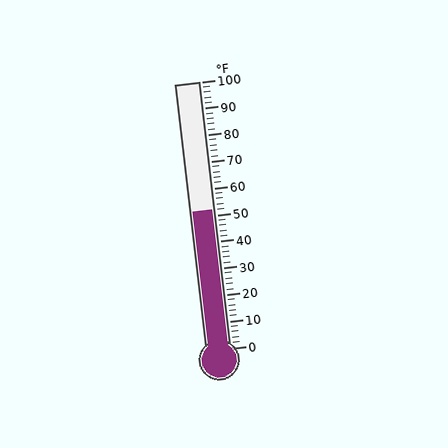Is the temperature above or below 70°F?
The temperature is below 70°F.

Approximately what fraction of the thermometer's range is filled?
The thermometer is filled to approximately 50% of its range.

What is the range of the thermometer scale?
The thermometer scale ranges from 0°F to 100°F.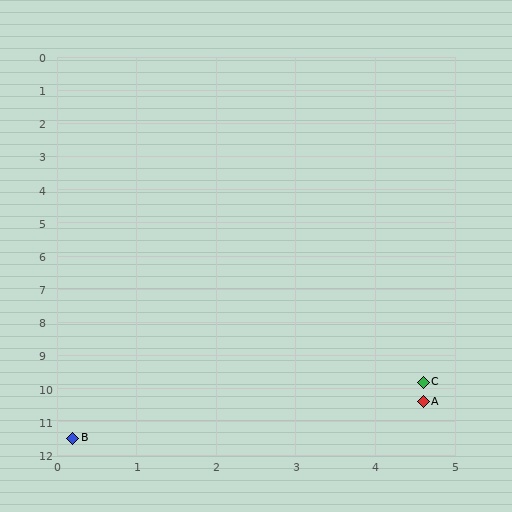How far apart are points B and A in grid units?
Points B and A are about 4.5 grid units apart.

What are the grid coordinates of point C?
Point C is at approximately (4.6, 9.8).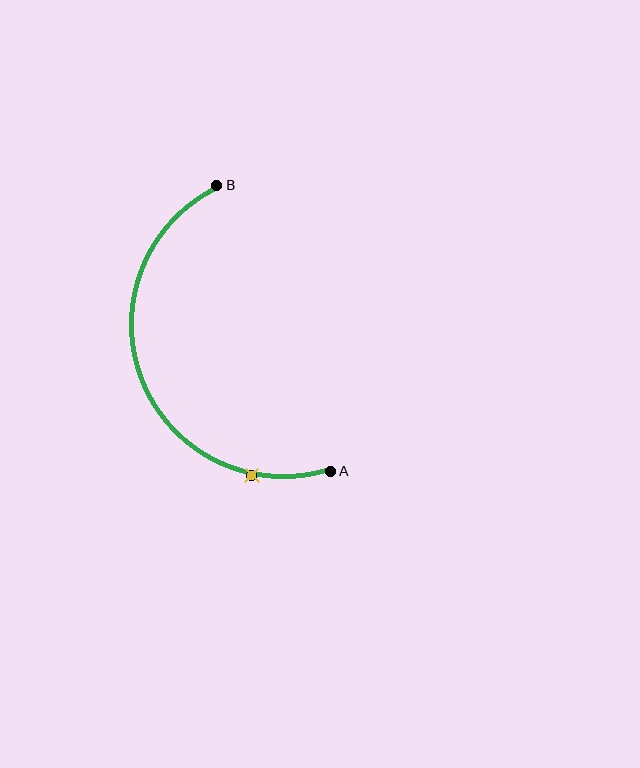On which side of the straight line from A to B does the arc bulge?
The arc bulges to the left of the straight line connecting A and B.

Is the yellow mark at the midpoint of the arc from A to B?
No. The yellow mark lies on the arc but is closer to endpoint A. The arc midpoint would be at the point on the curve equidistant along the arc from both A and B.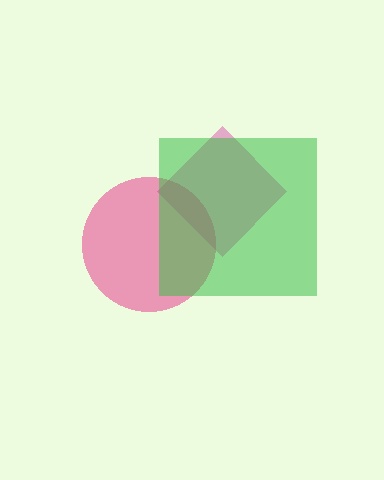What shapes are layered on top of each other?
The layered shapes are: a pink circle, a magenta diamond, a green square.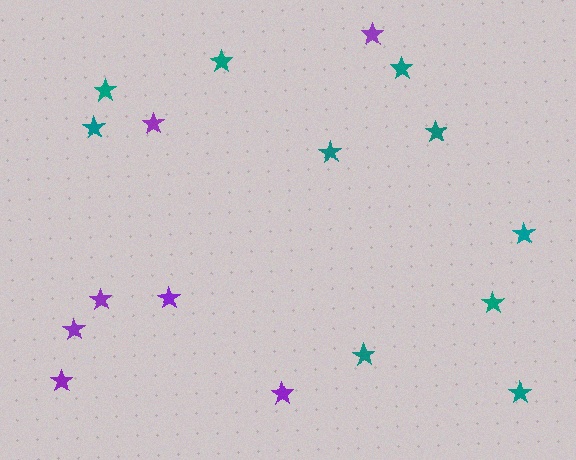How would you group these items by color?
There are 2 groups: one group of teal stars (10) and one group of purple stars (7).